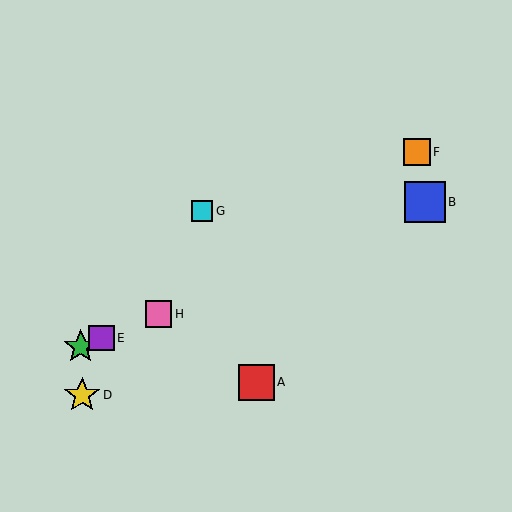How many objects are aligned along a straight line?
4 objects (B, C, E, H) are aligned along a straight line.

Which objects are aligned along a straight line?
Objects B, C, E, H are aligned along a straight line.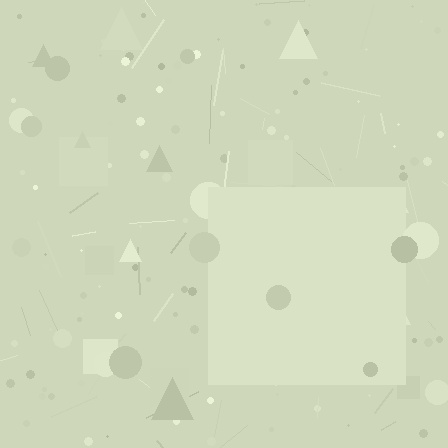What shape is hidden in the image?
A square is hidden in the image.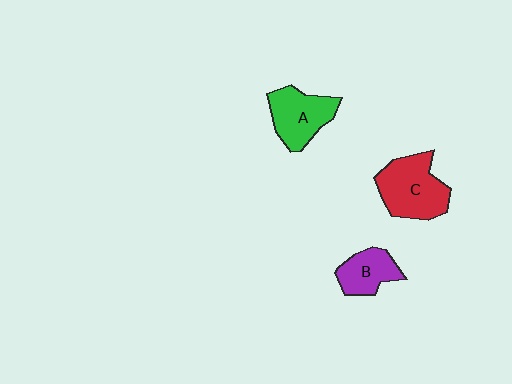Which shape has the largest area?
Shape C (red).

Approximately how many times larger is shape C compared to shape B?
Approximately 1.7 times.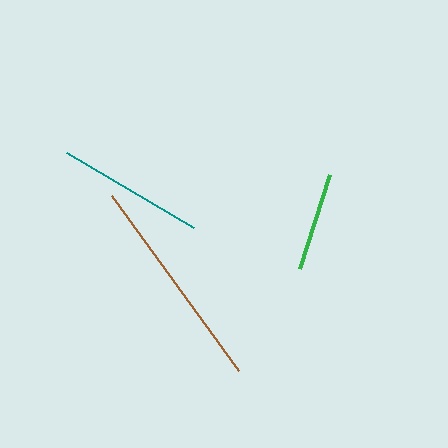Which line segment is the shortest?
The green line is the shortest at approximately 99 pixels.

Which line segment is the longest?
The brown line is the longest at approximately 217 pixels.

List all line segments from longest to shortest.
From longest to shortest: brown, teal, green.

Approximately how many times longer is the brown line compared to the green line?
The brown line is approximately 2.2 times the length of the green line.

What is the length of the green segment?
The green segment is approximately 99 pixels long.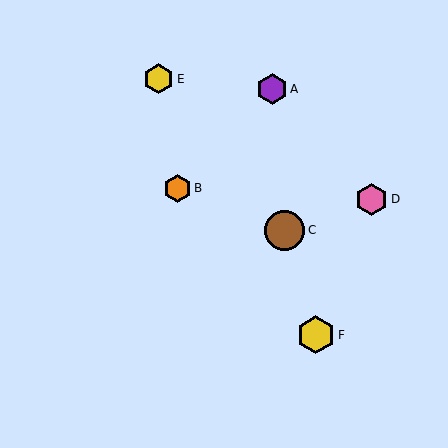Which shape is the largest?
The brown circle (labeled C) is the largest.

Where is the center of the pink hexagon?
The center of the pink hexagon is at (372, 199).